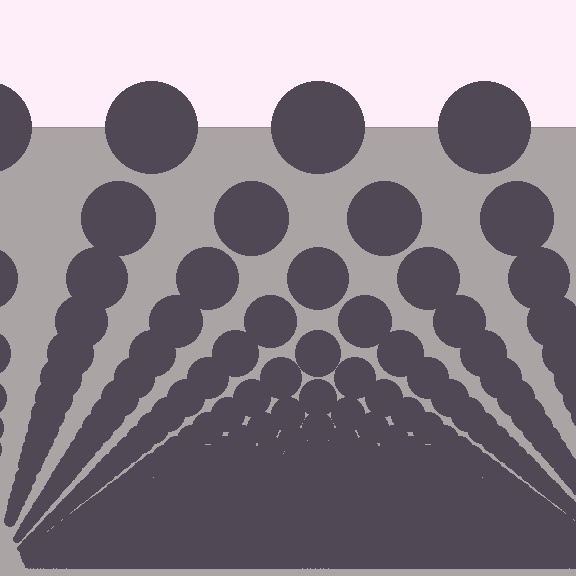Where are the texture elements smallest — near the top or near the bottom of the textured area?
Near the bottom.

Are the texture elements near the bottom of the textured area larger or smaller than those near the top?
Smaller. The gradient is inverted — elements near the bottom are smaller and denser.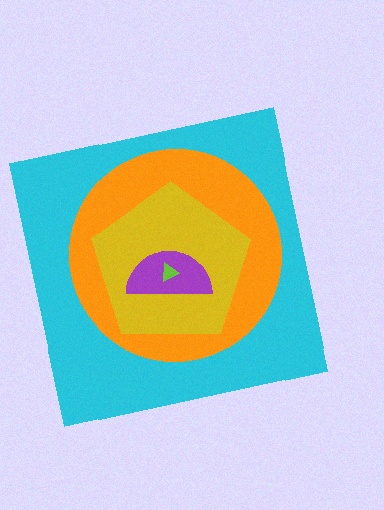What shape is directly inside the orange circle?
The yellow pentagon.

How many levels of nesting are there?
5.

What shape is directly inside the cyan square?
The orange circle.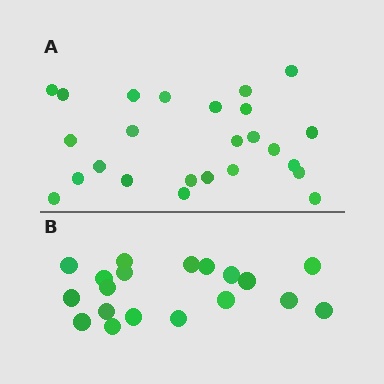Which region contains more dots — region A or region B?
Region A (the top region) has more dots.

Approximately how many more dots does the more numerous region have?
Region A has about 6 more dots than region B.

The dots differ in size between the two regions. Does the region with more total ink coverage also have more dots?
No. Region B has more total ink coverage because its dots are larger, but region A actually contains more individual dots. Total area can be misleading — the number of items is what matters here.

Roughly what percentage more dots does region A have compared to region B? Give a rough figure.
About 30% more.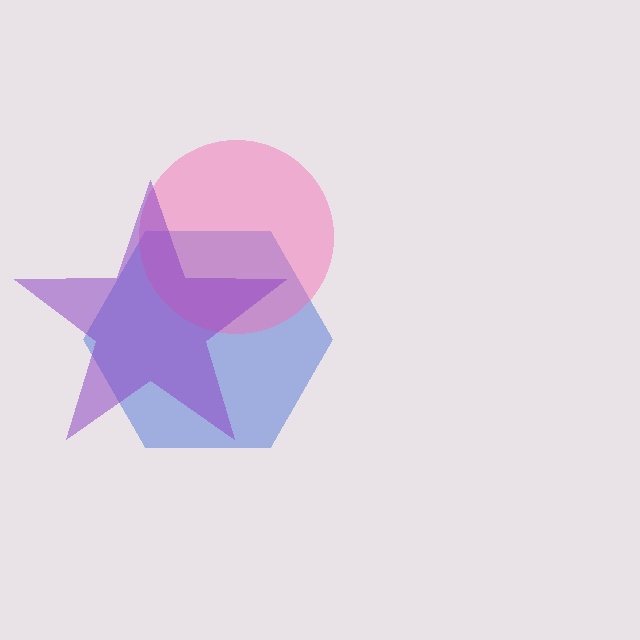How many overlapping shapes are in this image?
There are 3 overlapping shapes in the image.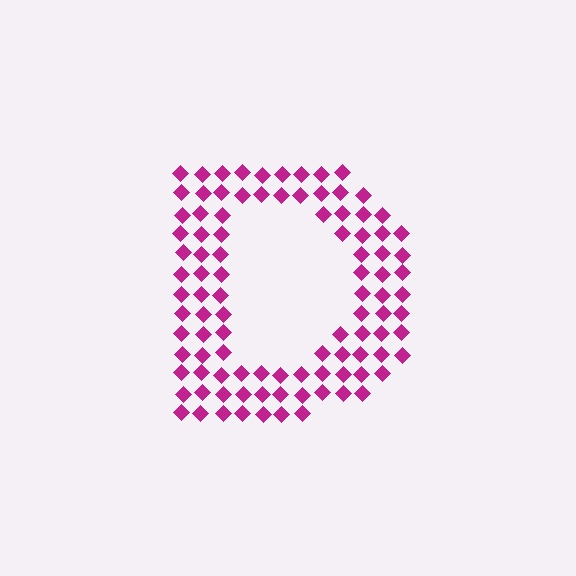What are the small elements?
The small elements are diamonds.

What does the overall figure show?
The overall figure shows the letter D.